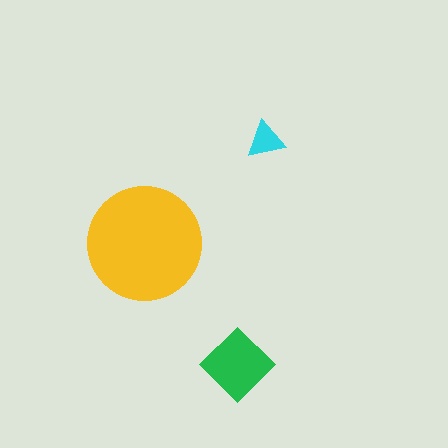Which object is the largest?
The yellow circle.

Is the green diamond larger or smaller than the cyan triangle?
Larger.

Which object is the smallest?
The cyan triangle.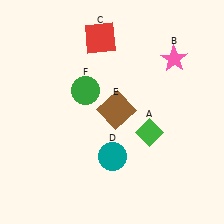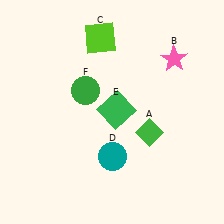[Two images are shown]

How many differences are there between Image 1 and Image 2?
There are 2 differences between the two images.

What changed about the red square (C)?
In Image 1, C is red. In Image 2, it changed to lime.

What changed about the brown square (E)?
In Image 1, E is brown. In Image 2, it changed to green.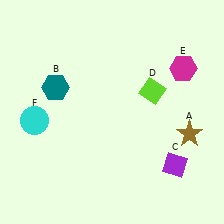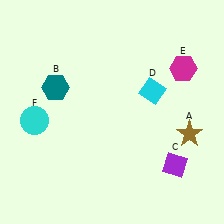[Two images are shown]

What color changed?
The diamond (D) changed from lime in Image 1 to cyan in Image 2.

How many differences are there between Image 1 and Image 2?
There is 1 difference between the two images.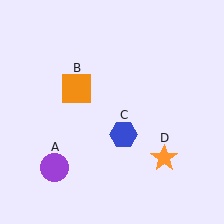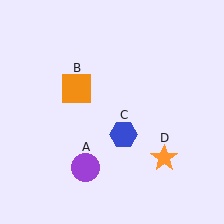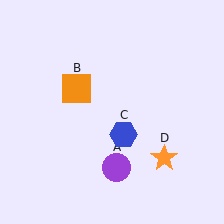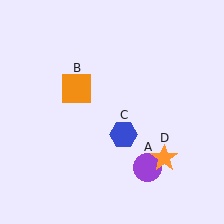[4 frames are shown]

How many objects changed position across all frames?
1 object changed position: purple circle (object A).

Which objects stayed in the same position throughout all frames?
Orange square (object B) and blue hexagon (object C) and orange star (object D) remained stationary.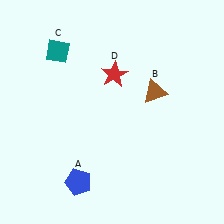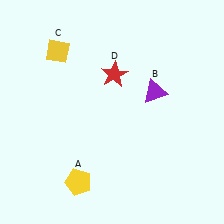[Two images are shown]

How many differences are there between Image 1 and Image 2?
There are 3 differences between the two images.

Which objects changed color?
A changed from blue to yellow. B changed from brown to purple. C changed from teal to yellow.